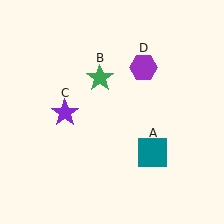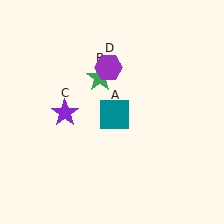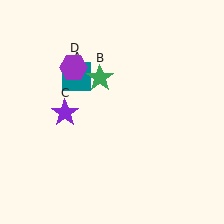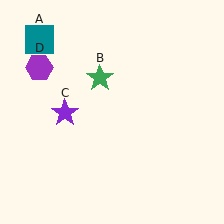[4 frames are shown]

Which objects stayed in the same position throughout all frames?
Green star (object B) and purple star (object C) remained stationary.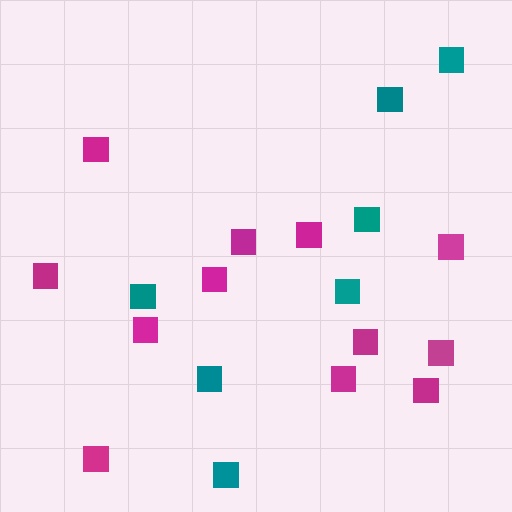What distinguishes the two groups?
There are 2 groups: one group of magenta squares (12) and one group of teal squares (7).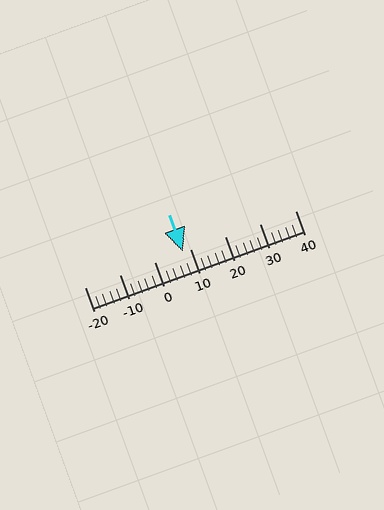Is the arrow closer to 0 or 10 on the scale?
The arrow is closer to 10.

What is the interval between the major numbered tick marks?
The major tick marks are spaced 10 units apart.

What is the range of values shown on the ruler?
The ruler shows values from -20 to 40.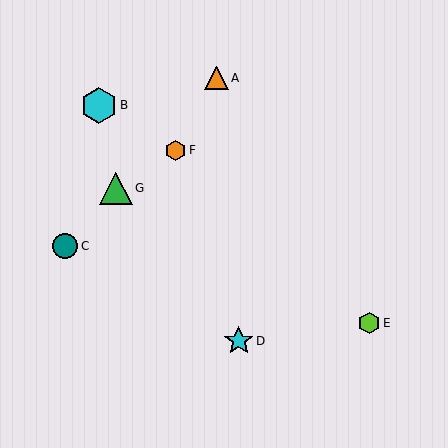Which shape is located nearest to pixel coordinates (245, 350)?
The cyan star (labeled D) at (239, 341) is nearest to that location.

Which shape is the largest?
The cyan hexagon (labeled B) is the largest.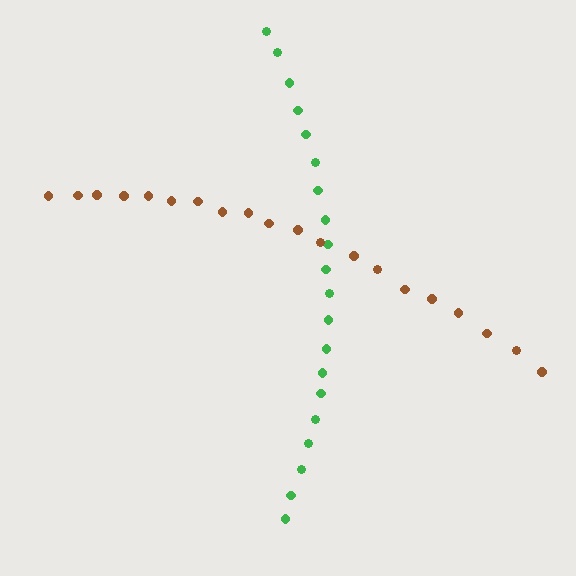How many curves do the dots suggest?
There are 2 distinct paths.